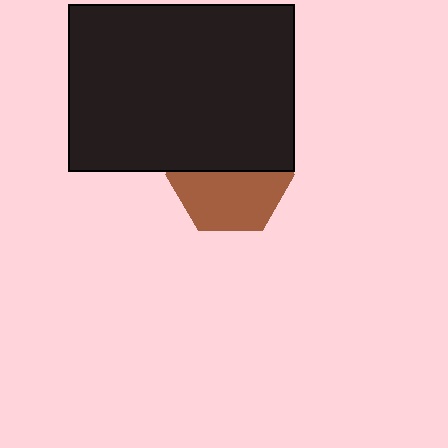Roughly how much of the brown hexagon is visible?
About half of it is visible (roughly 53%).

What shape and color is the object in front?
The object in front is a black rectangle.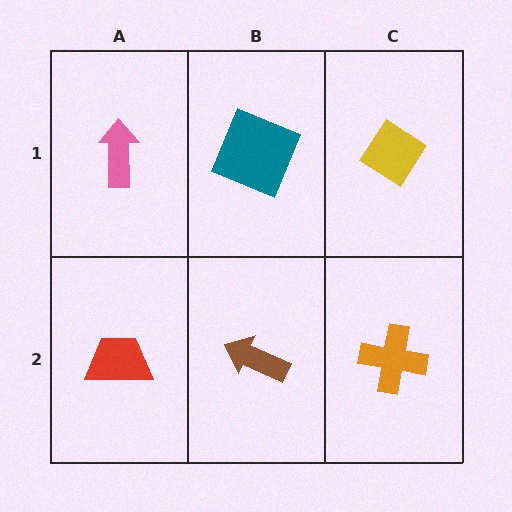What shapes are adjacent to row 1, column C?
An orange cross (row 2, column C), a teal square (row 1, column B).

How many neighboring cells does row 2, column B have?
3.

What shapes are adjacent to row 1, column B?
A brown arrow (row 2, column B), a pink arrow (row 1, column A), a yellow diamond (row 1, column C).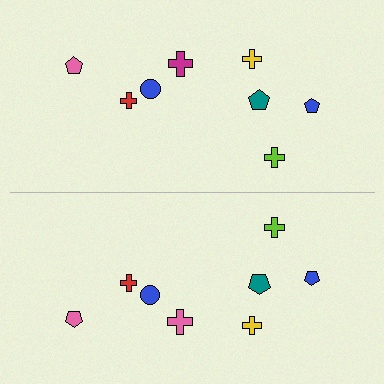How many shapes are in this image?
There are 16 shapes in this image.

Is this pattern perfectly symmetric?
No, the pattern is not perfectly symmetric. The pink cross on the bottom side breaks the symmetry — its mirror counterpart is magenta.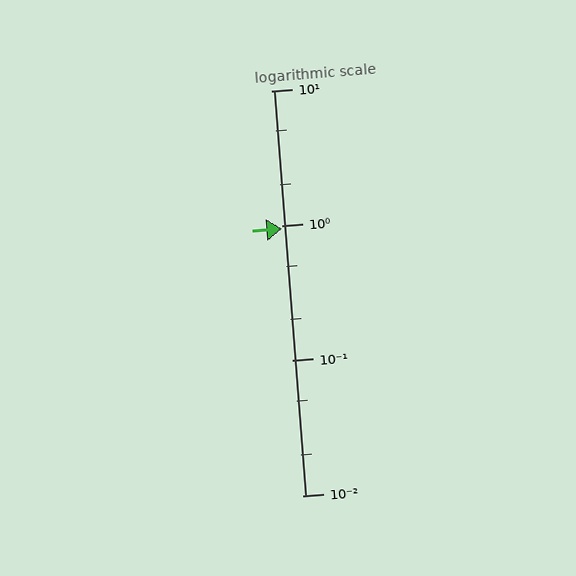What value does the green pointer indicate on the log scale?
The pointer indicates approximately 0.94.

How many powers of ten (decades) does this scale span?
The scale spans 3 decades, from 0.01 to 10.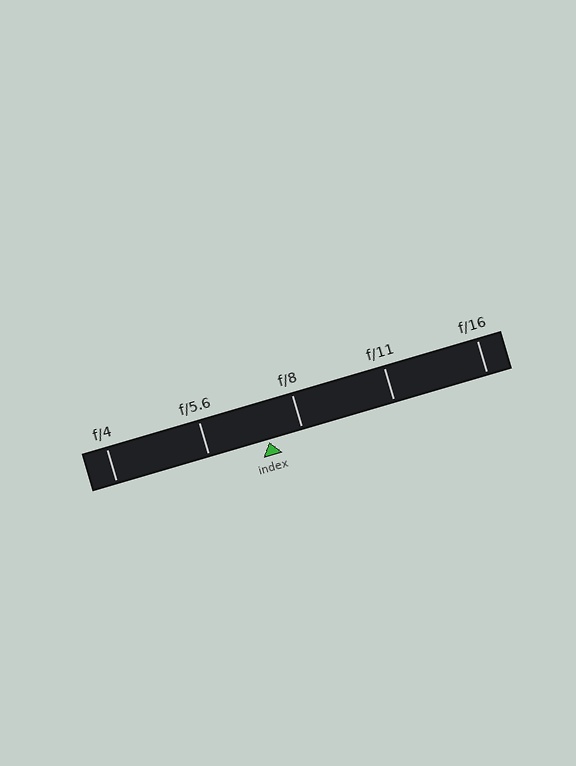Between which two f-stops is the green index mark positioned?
The index mark is between f/5.6 and f/8.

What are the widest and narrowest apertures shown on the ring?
The widest aperture shown is f/4 and the narrowest is f/16.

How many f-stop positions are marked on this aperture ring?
There are 5 f-stop positions marked.